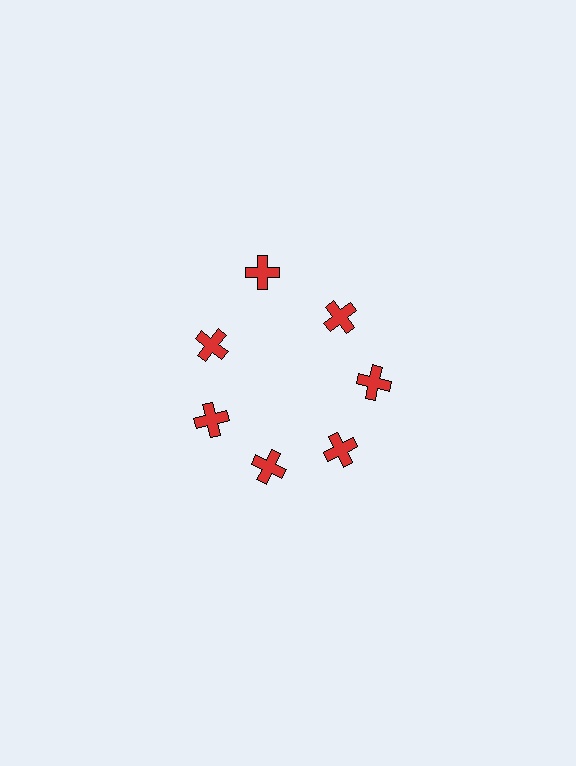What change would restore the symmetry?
The symmetry would be restored by moving it inward, back onto the ring so that all 7 crosses sit at equal angles and equal distance from the center.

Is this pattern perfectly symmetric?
No. The 7 red crosses are arranged in a ring, but one element near the 12 o'clock position is pushed outward from the center, breaking the 7-fold rotational symmetry.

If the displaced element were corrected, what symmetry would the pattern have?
It would have 7-fold rotational symmetry — the pattern would map onto itself every 51 degrees.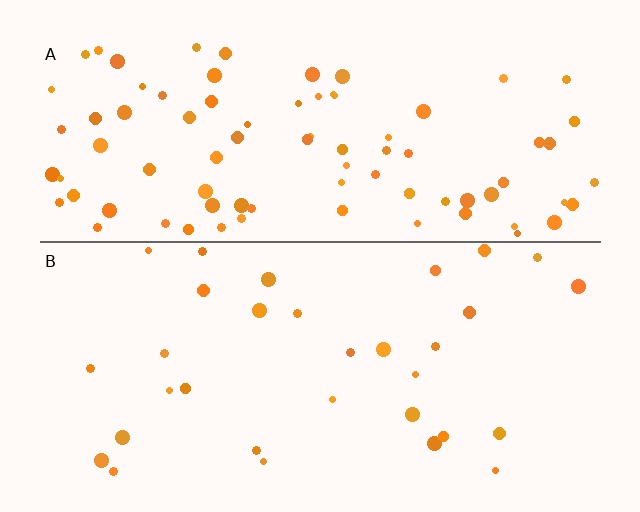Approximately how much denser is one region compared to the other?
Approximately 2.6× — region A over region B.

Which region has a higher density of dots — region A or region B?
A (the top).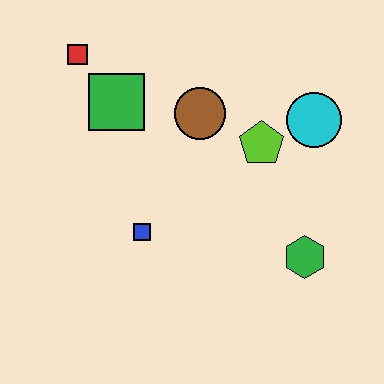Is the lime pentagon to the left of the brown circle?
No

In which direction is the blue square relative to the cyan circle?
The blue square is to the left of the cyan circle.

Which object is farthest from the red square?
The green hexagon is farthest from the red square.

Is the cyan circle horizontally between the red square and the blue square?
No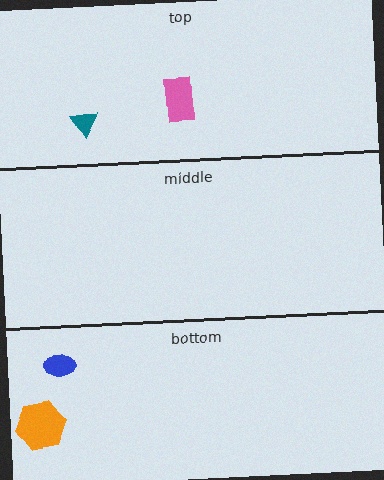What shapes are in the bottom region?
The orange hexagon, the blue ellipse.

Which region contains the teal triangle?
The top region.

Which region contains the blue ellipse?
The bottom region.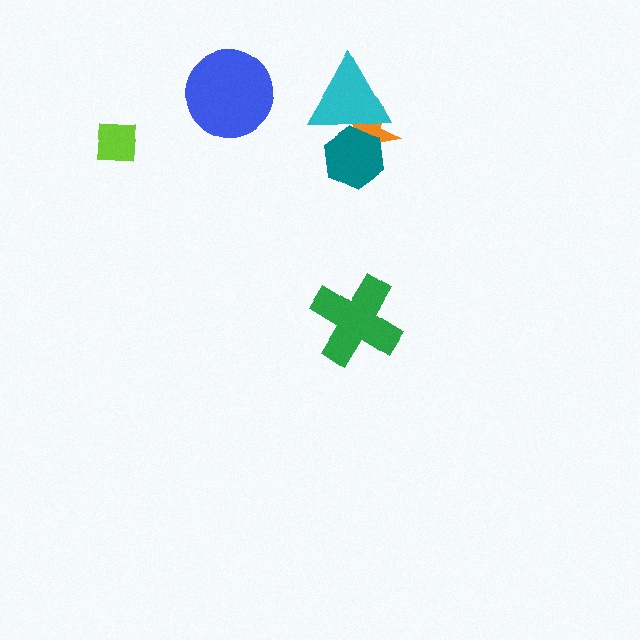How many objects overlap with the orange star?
2 objects overlap with the orange star.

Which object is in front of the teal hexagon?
The cyan triangle is in front of the teal hexagon.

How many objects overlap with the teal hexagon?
2 objects overlap with the teal hexagon.